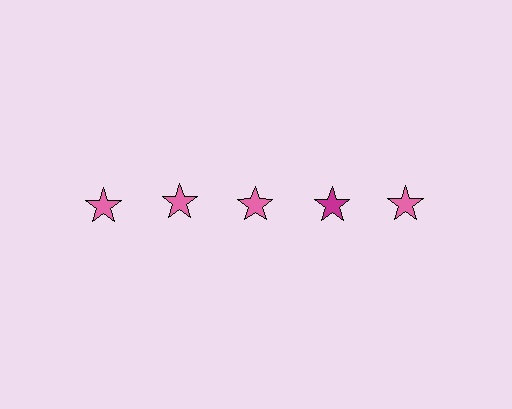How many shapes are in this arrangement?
There are 5 shapes arranged in a grid pattern.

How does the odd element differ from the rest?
It has a different color: magenta instead of pink.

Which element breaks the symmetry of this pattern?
The magenta star in the top row, second from right column breaks the symmetry. All other shapes are pink stars.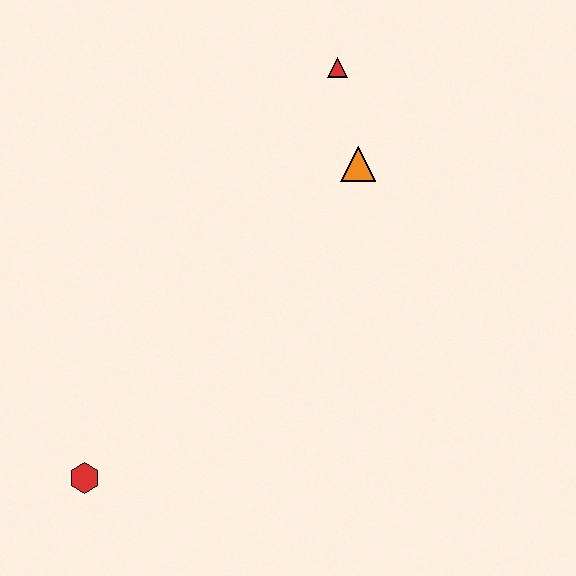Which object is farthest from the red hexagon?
The red triangle is farthest from the red hexagon.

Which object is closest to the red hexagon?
The orange triangle is closest to the red hexagon.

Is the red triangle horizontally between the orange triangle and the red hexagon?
Yes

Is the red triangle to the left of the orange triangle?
Yes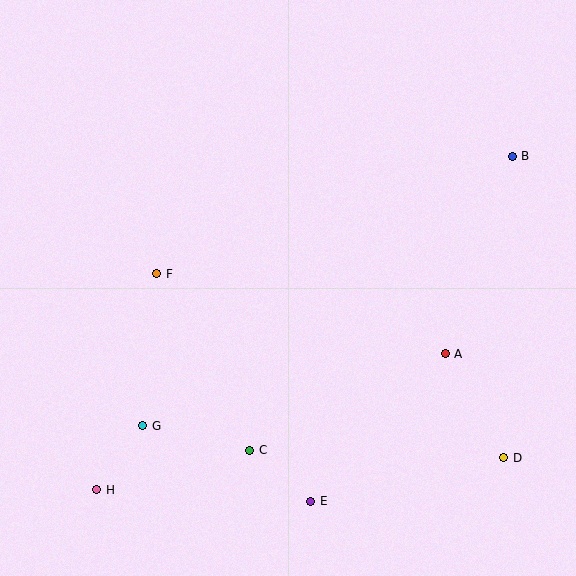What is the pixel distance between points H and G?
The distance between H and G is 79 pixels.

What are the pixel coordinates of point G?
Point G is at (143, 426).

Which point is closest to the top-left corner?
Point F is closest to the top-left corner.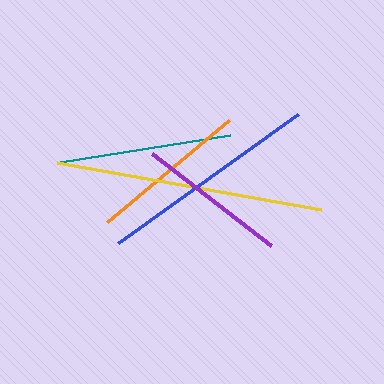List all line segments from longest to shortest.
From longest to shortest: yellow, blue, teal, orange, purple.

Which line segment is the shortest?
The purple line is the shortest at approximately 151 pixels.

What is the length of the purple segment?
The purple segment is approximately 151 pixels long.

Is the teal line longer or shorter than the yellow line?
The yellow line is longer than the teal line.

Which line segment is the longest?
The yellow line is the longest at approximately 268 pixels.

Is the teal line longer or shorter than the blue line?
The blue line is longer than the teal line.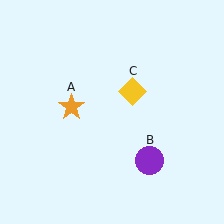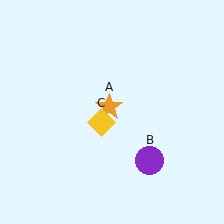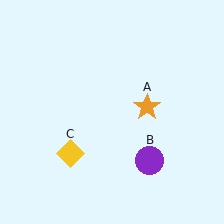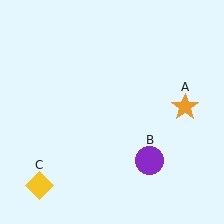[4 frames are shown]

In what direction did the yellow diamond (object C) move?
The yellow diamond (object C) moved down and to the left.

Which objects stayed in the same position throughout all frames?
Purple circle (object B) remained stationary.